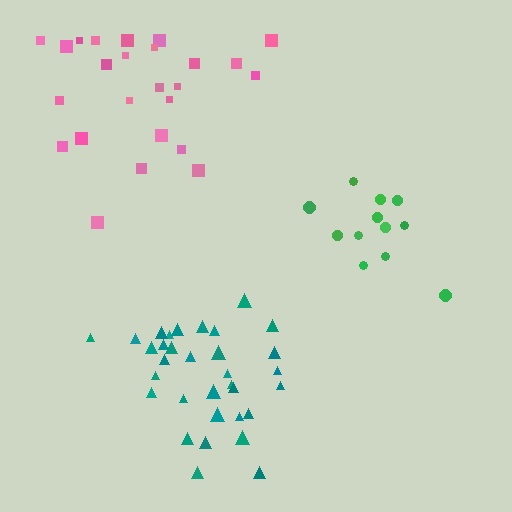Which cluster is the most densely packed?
Teal.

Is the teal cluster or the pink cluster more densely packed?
Teal.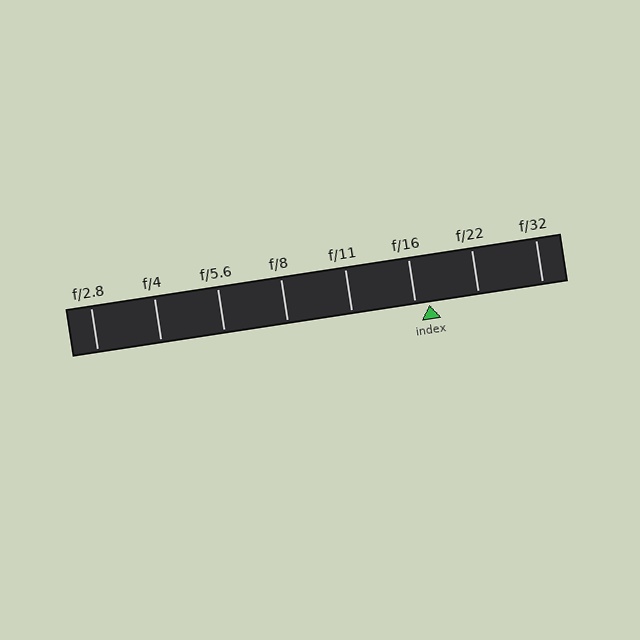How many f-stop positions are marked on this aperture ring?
There are 8 f-stop positions marked.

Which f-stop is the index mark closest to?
The index mark is closest to f/16.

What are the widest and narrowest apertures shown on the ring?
The widest aperture shown is f/2.8 and the narrowest is f/32.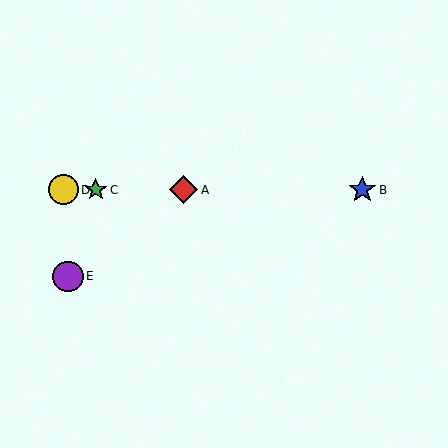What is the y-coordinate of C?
Object C is at y≈190.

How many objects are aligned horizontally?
4 objects (A, B, C, D) are aligned horizontally.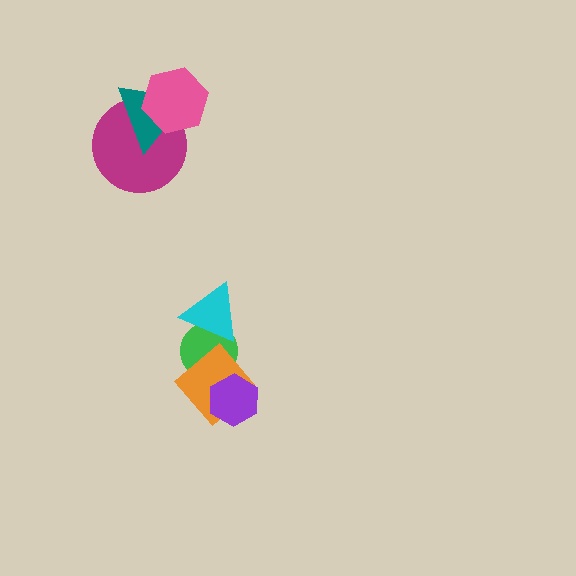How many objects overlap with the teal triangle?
2 objects overlap with the teal triangle.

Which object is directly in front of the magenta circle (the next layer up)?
The teal triangle is directly in front of the magenta circle.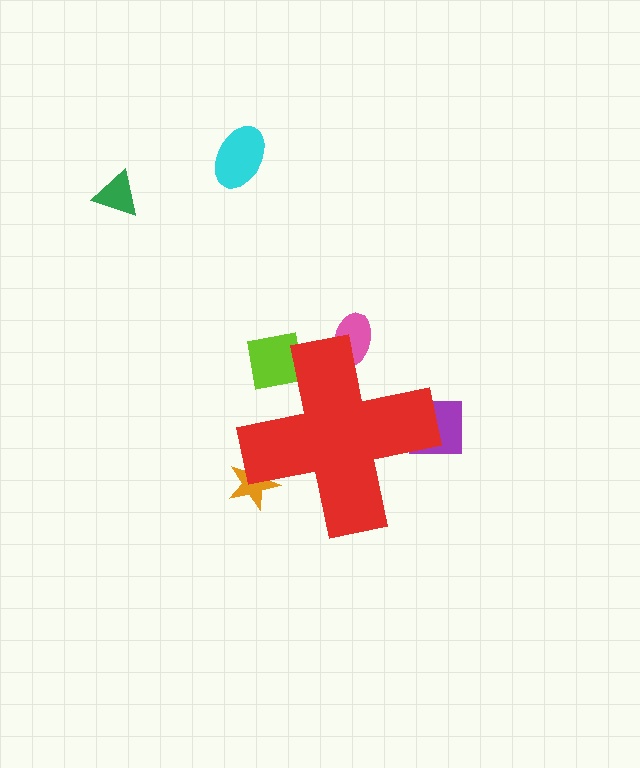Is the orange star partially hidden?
Yes, the orange star is partially hidden behind the red cross.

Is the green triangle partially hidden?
No, the green triangle is fully visible.